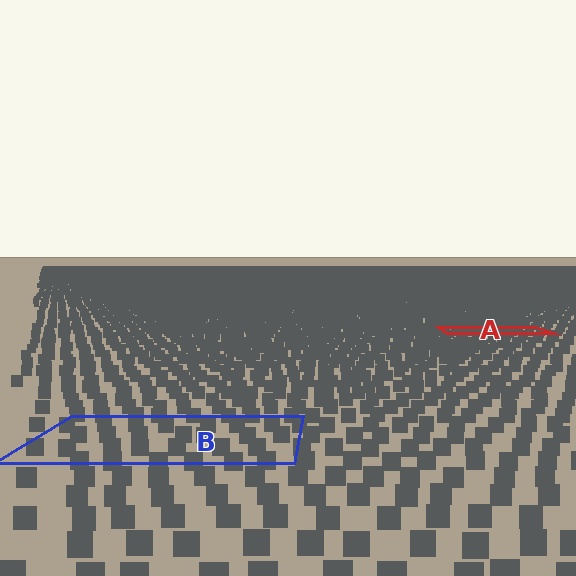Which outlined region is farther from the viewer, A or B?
Region A is farther from the viewer — the texture elements inside it appear smaller and more densely packed.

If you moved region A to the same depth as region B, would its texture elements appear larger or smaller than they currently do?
They would appear larger. At a closer depth, the same texture elements are projected at a bigger on-screen size.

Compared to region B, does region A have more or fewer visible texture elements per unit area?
Region A has more texture elements per unit area — they are packed more densely because it is farther away.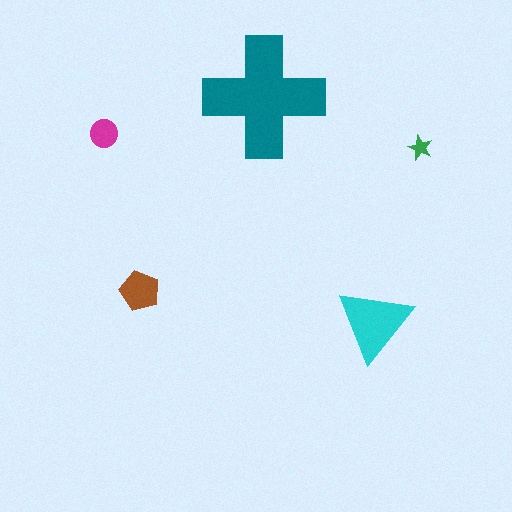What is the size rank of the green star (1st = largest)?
5th.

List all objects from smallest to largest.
The green star, the magenta circle, the brown pentagon, the cyan triangle, the teal cross.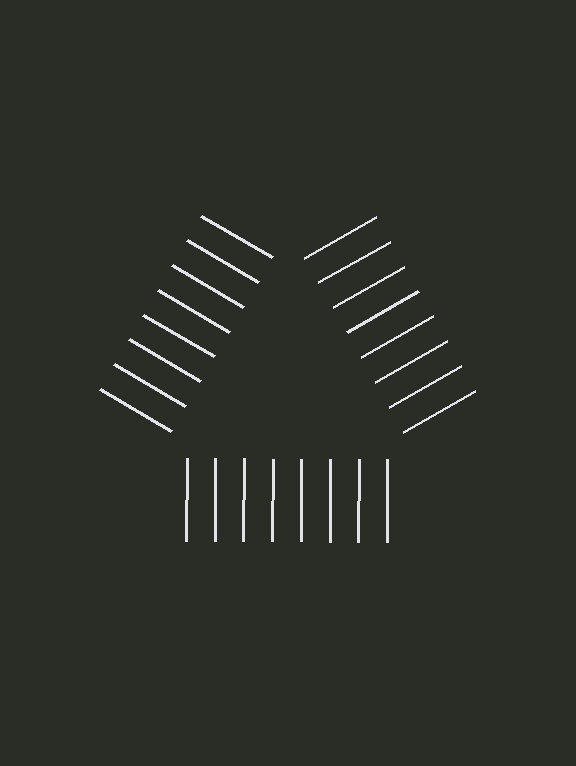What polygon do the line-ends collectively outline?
An illusory triangle — the line segments terminate on its edges but no continuous stroke is drawn.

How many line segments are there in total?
24 — 8 along each of the 3 edges.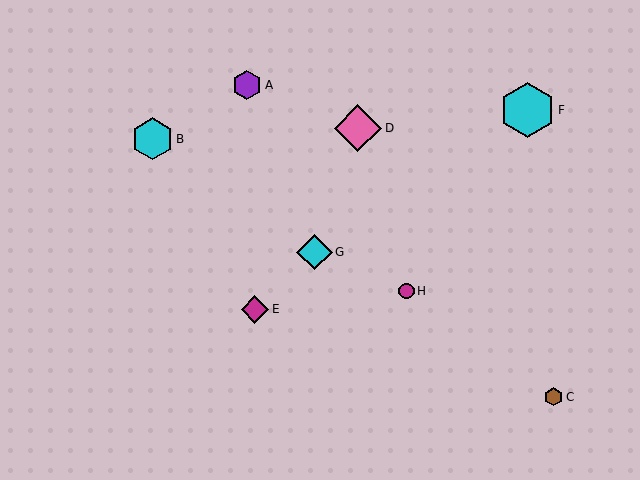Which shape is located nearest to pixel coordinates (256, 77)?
The purple hexagon (labeled A) at (247, 85) is nearest to that location.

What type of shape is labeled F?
Shape F is a cyan hexagon.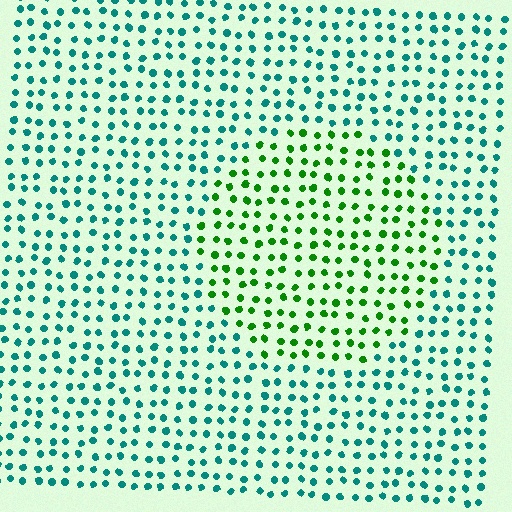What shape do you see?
I see a circle.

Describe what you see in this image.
The image is filled with small teal elements in a uniform arrangement. A circle-shaped region is visible where the elements are tinted to a slightly different hue, forming a subtle color boundary.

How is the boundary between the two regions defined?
The boundary is defined purely by a slight shift in hue (about 55 degrees). Spacing, size, and orientation are identical on both sides.